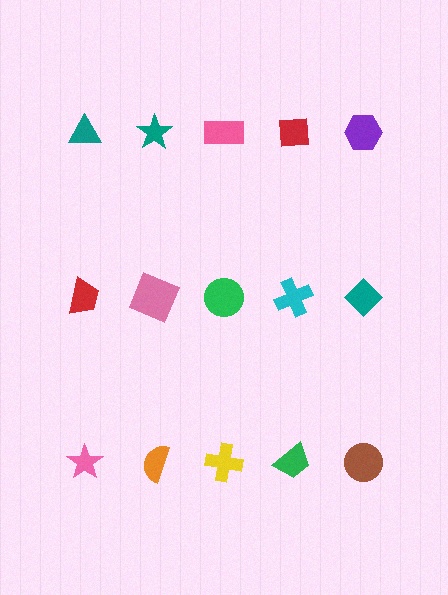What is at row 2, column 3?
A green circle.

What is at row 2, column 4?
A cyan cross.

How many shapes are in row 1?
5 shapes.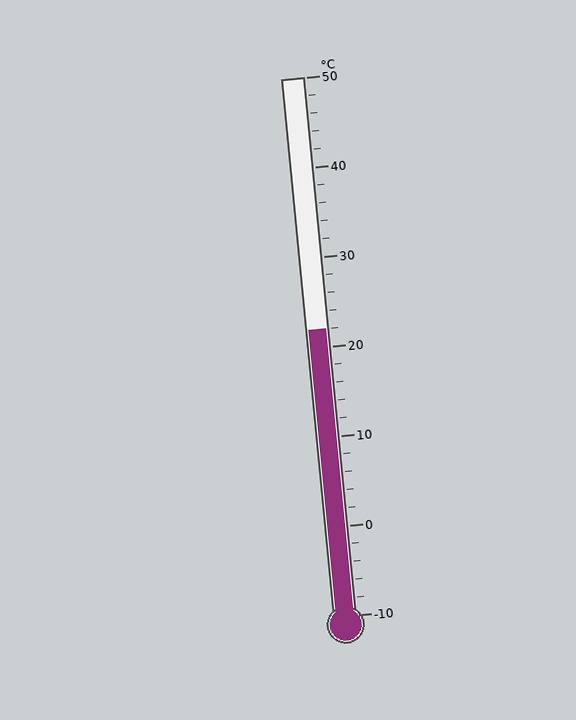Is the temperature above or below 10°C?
The temperature is above 10°C.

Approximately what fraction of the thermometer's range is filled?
The thermometer is filled to approximately 55% of its range.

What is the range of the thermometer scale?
The thermometer scale ranges from -10°C to 50°C.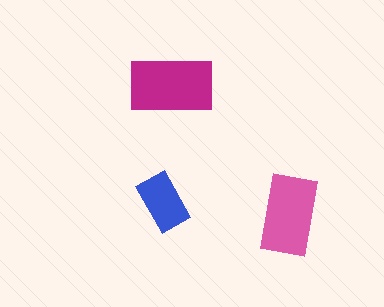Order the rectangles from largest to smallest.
the magenta one, the pink one, the blue one.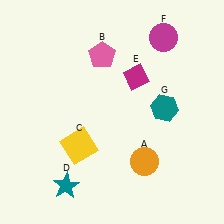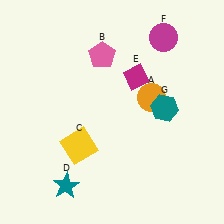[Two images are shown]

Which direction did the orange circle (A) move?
The orange circle (A) moved up.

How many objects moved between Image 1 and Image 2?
1 object moved between the two images.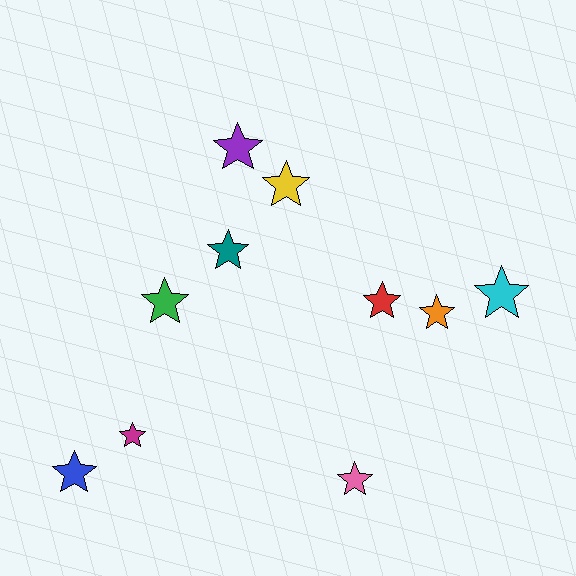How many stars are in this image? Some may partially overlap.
There are 10 stars.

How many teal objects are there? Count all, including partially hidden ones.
There is 1 teal object.